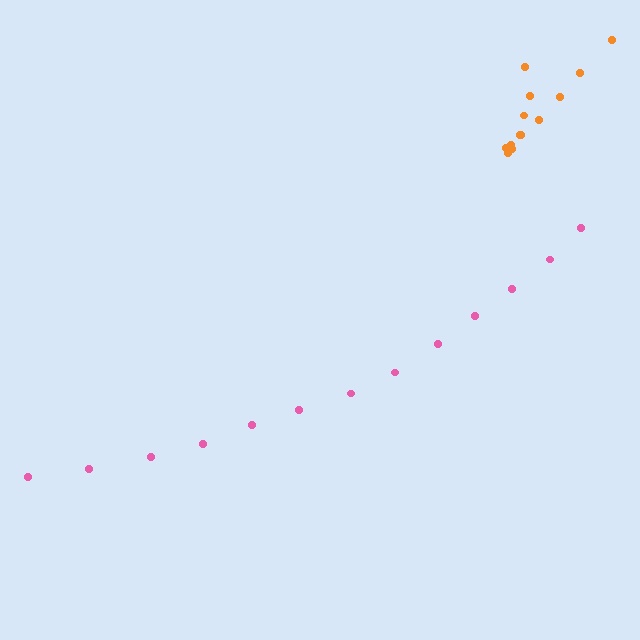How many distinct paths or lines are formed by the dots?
There are 2 distinct paths.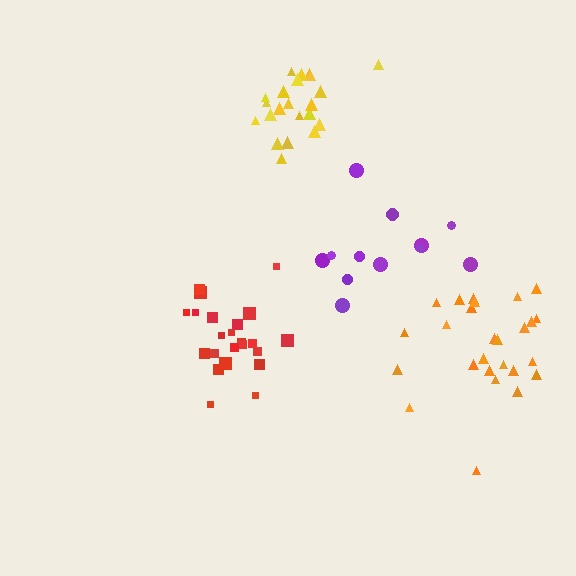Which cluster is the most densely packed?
Yellow.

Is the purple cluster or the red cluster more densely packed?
Red.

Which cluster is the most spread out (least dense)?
Purple.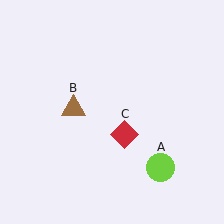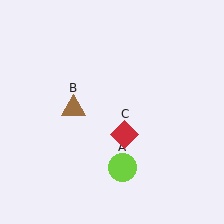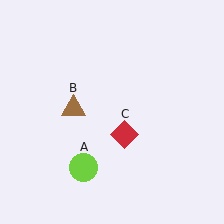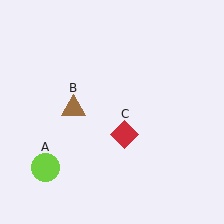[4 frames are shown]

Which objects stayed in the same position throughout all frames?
Brown triangle (object B) and red diamond (object C) remained stationary.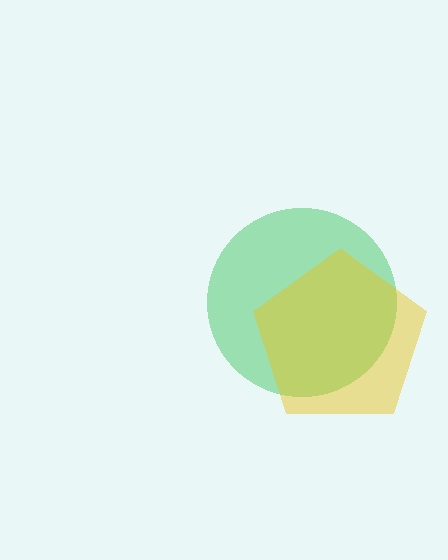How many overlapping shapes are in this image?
There are 2 overlapping shapes in the image.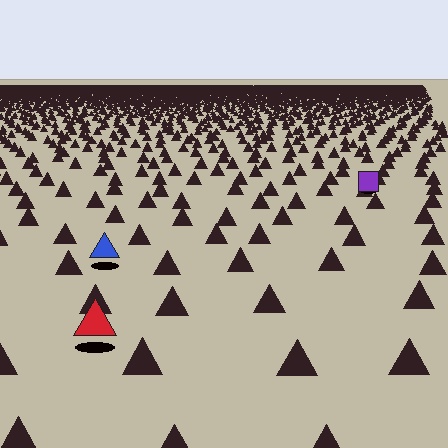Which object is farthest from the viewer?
The purple square is farthest from the viewer. It appears smaller and the ground texture around it is denser.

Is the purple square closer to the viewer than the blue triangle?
No. The blue triangle is closer — you can tell from the texture gradient: the ground texture is coarser near it.